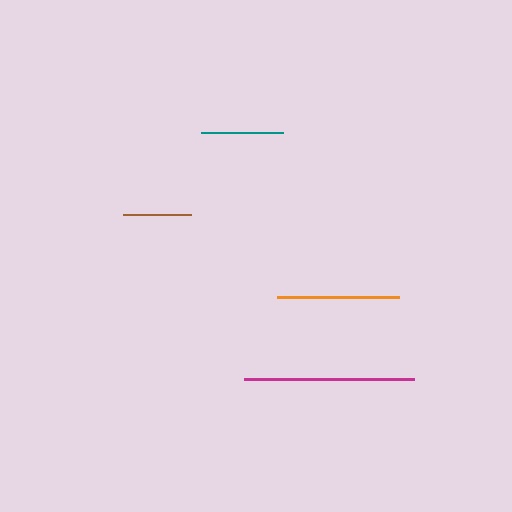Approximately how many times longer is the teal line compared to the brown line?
The teal line is approximately 1.2 times the length of the brown line.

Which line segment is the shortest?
The brown line is the shortest at approximately 68 pixels.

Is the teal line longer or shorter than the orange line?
The orange line is longer than the teal line.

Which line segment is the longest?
The magenta line is the longest at approximately 170 pixels.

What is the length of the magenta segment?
The magenta segment is approximately 170 pixels long.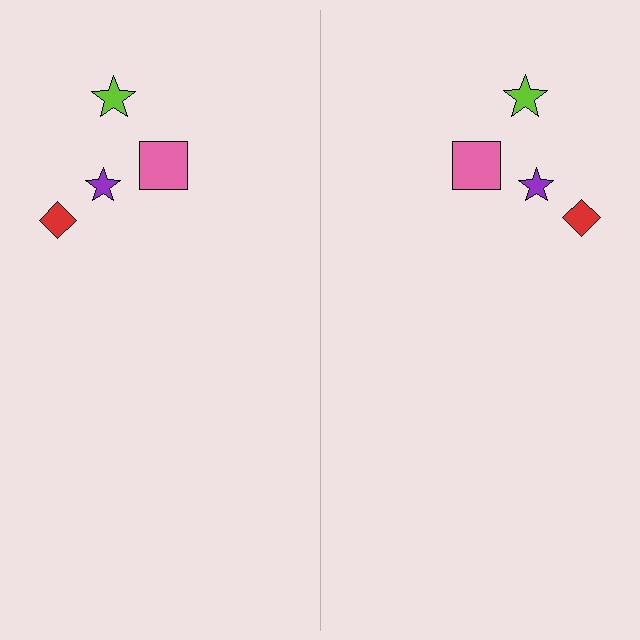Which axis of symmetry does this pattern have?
The pattern has a vertical axis of symmetry running through the center of the image.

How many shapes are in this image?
There are 8 shapes in this image.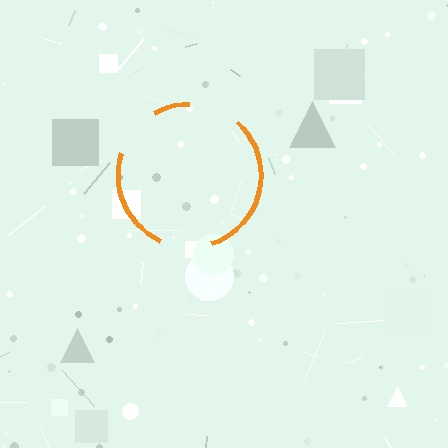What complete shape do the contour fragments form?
The contour fragments form a circle.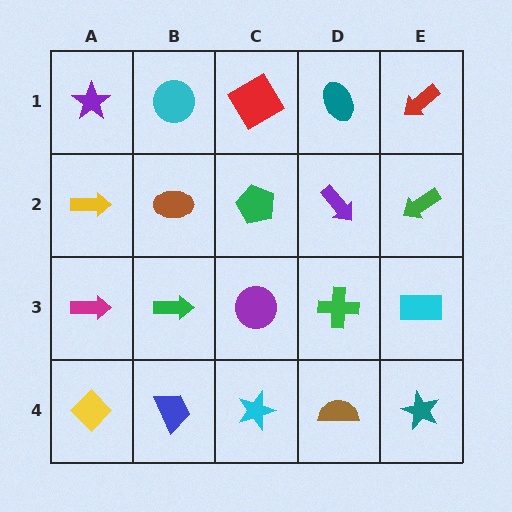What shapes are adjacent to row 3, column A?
A yellow arrow (row 2, column A), a yellow diamond (row 4, column A), a green arrow (row 3, column B).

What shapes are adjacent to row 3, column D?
A purple arrow (row 2, column D), a brown semicircle (row 4, column D), a purple circle (row 3, column C), a cyan rectangle (row 3, column E).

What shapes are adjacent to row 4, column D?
A green cross (row 3, column D), a cyan star (row 4, column C), a teal star (row 4, column E).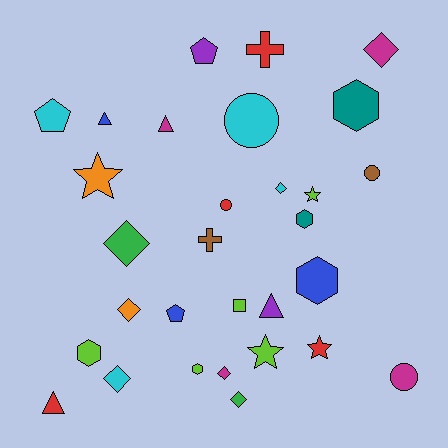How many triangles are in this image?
There are 4 triangles.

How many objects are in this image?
There are 30 objects.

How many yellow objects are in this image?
There are no yellow objects.